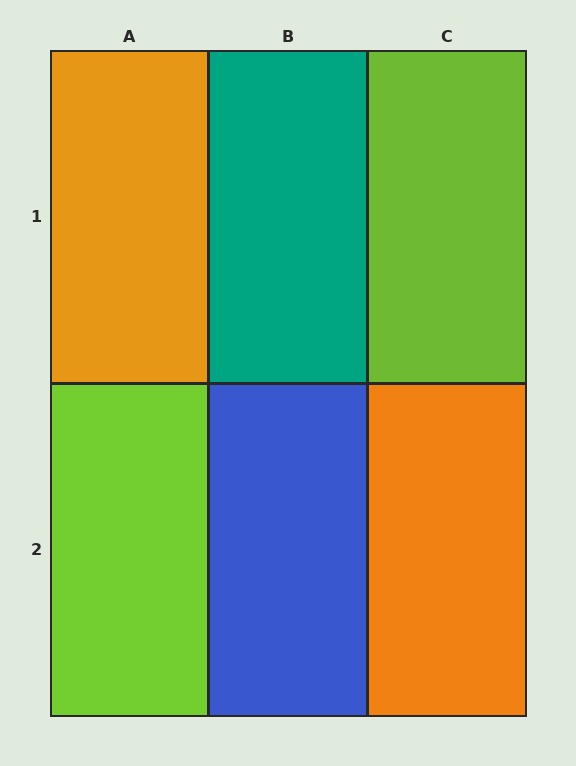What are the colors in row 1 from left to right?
Orange, teal, lime.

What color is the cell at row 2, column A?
Lime.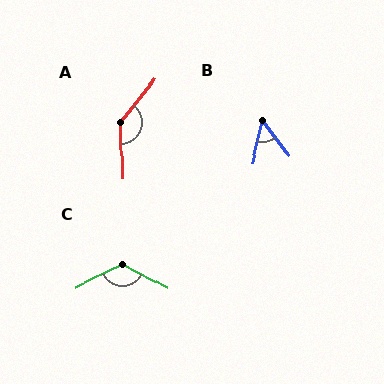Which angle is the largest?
A, at approximately 139 degrees.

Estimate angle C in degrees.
Approximately 125 degrees.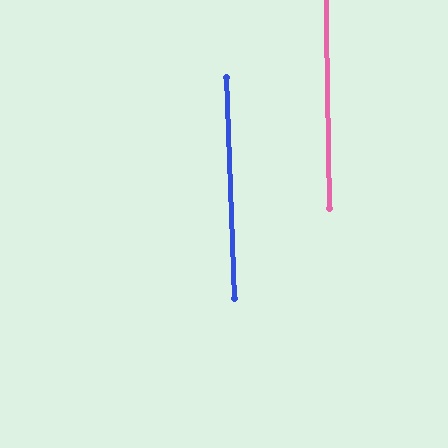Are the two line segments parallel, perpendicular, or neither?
Parallel — their directions differ by only 1.1°.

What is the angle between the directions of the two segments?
Approximately 1 degree.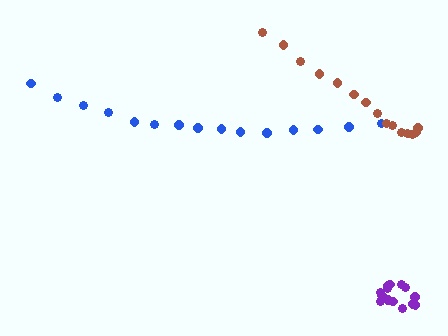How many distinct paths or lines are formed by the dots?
There are 3 distinct paths.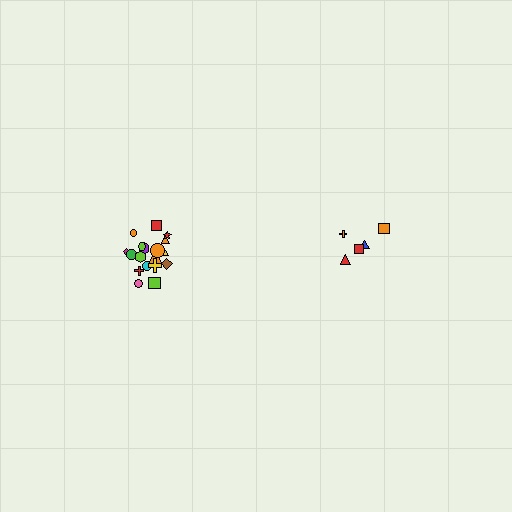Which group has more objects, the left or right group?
The left group.